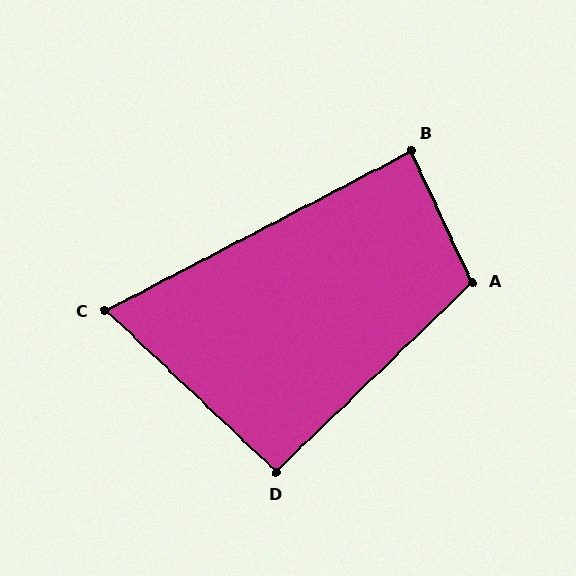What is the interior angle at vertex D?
Approximately 93 degrees (approximately right).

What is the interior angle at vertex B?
Approximately 87 degrees (approximately right).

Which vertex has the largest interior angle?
A, at approximately 109 degrees.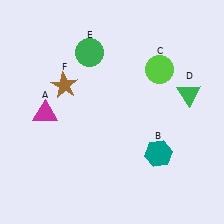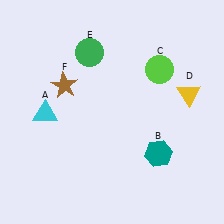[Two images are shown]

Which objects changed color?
A changed from magenta to cyan. D changed from green to yellow.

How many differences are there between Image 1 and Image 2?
There are 2 differences between the two images.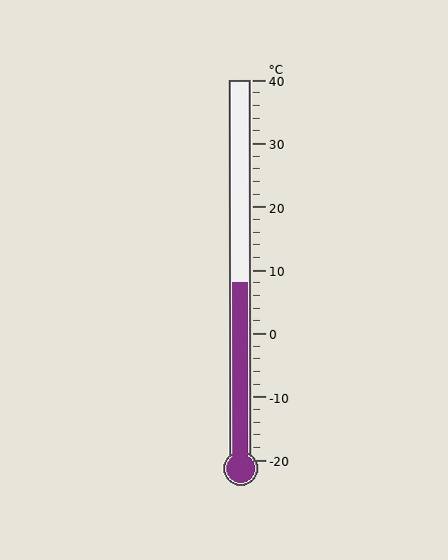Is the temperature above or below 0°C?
The temperature is above 0°C.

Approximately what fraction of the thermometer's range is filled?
The thermometer is filled to approximately 45% of its range.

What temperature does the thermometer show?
The thermometer shows approximately 8°C.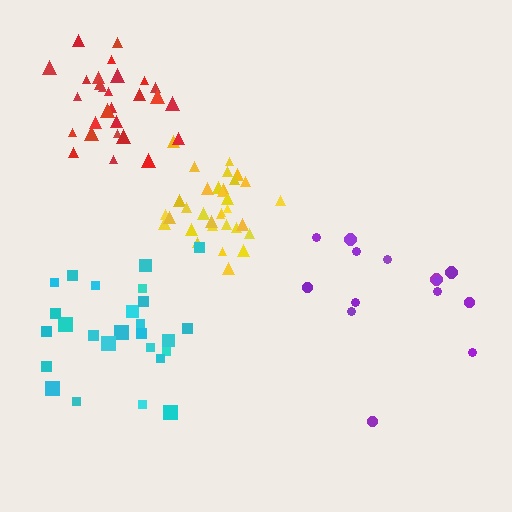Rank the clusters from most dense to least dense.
yellow, red, cyan, purple.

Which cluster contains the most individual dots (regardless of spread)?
Yellow (34).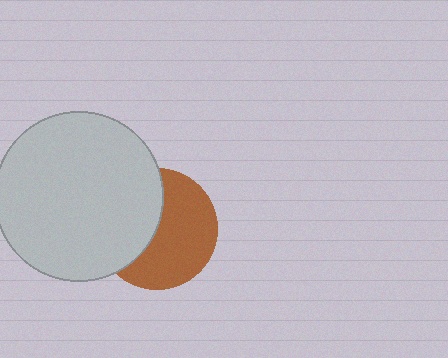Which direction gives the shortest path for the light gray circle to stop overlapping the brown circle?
Moving left gives the shortest separation.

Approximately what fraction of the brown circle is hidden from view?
Roughly 43% of the brown circle is hidden behind the light gray circle.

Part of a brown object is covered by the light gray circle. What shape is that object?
It is a circle.